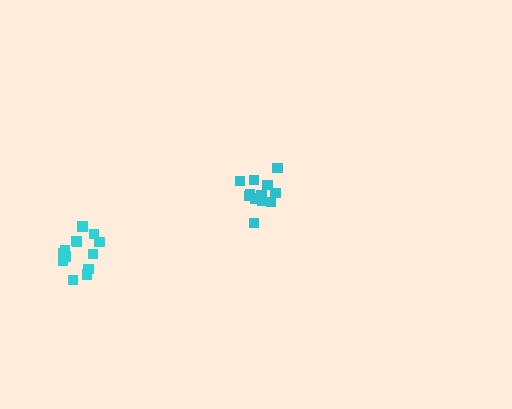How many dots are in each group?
Group 1: 13 dots, Group 2: 13 dots (26 total).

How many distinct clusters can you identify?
There are 2 distinct clusters.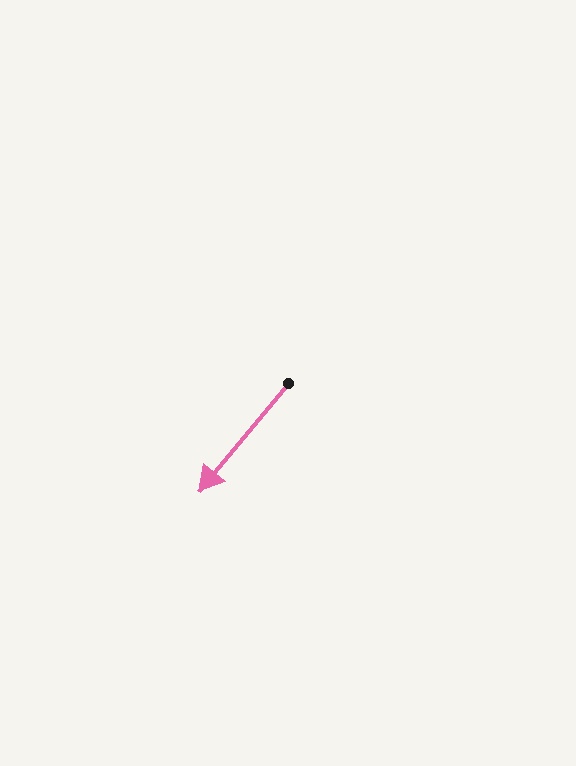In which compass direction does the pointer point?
Southwest.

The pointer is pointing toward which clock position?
Roughly 7 o'clock.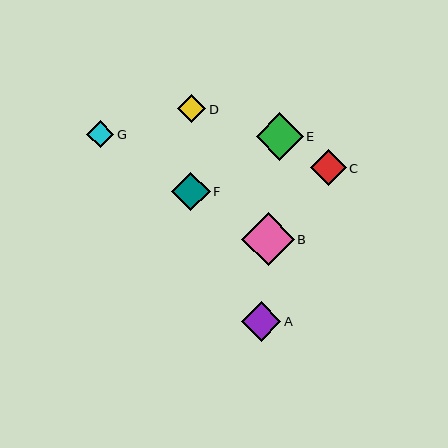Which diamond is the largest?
Diamond B is the largest with a size of approximately 52 pixels.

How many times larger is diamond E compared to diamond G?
Diamond E is approximately 1.8 times the size of diamond G.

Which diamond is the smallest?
Diamond G is the smallest with a size of approximately 27 pixels.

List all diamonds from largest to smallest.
From largest to smallest: B, E, A, F, C, D, G.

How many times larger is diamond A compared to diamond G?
Diamond A is approximately 1.5 times the size of diamond G.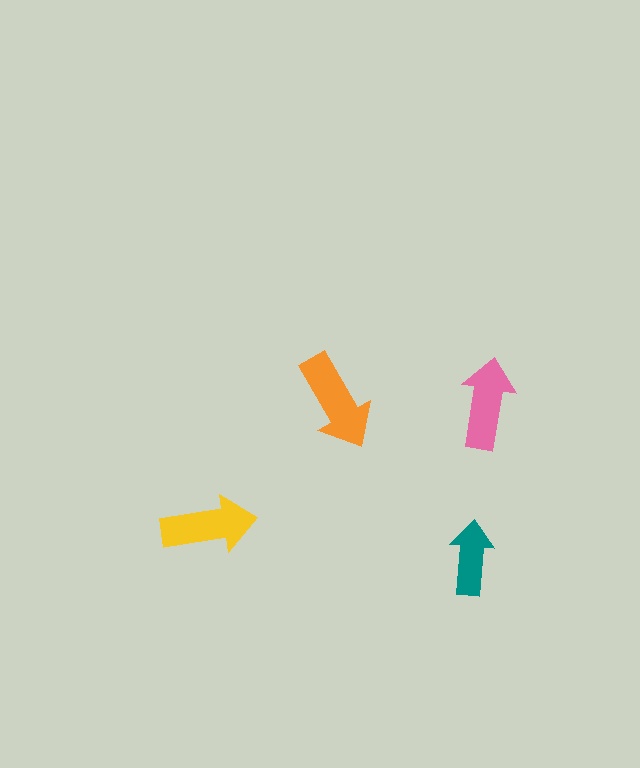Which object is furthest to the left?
The yellow arrow is leftmost.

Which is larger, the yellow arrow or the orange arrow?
The orange one.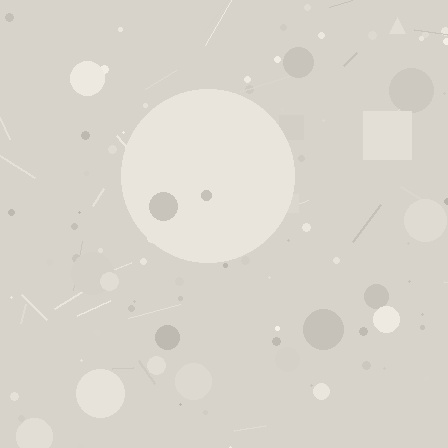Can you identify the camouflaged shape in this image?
The camouflaged shape is a circle.